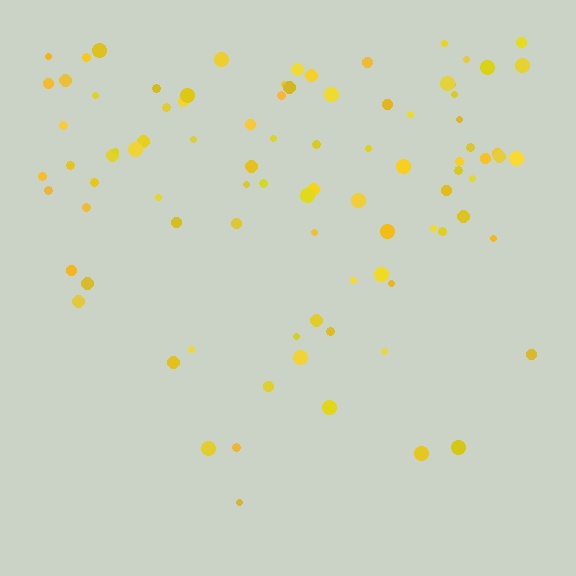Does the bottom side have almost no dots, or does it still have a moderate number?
Still a moderate number, just noticeably fewer than the top.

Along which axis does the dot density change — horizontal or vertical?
Vertical.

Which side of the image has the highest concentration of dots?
The top.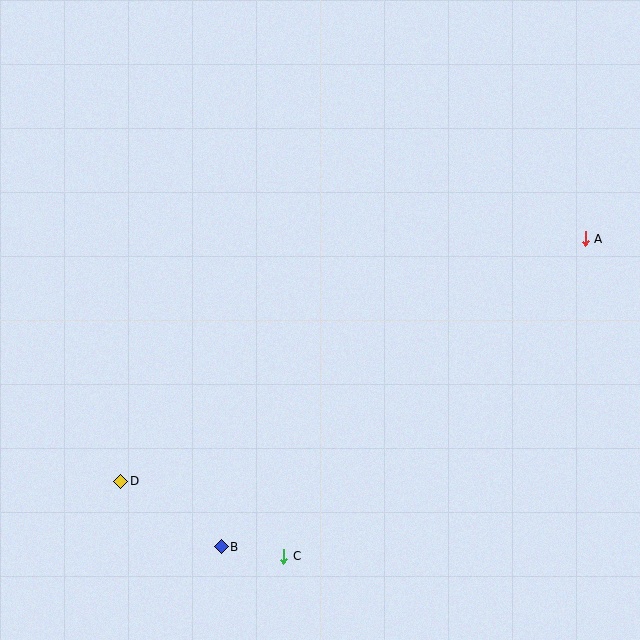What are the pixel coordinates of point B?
Point B is at (221, 547).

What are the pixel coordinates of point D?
Point D is at (121, 481).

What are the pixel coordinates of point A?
Point A is at (585, 239).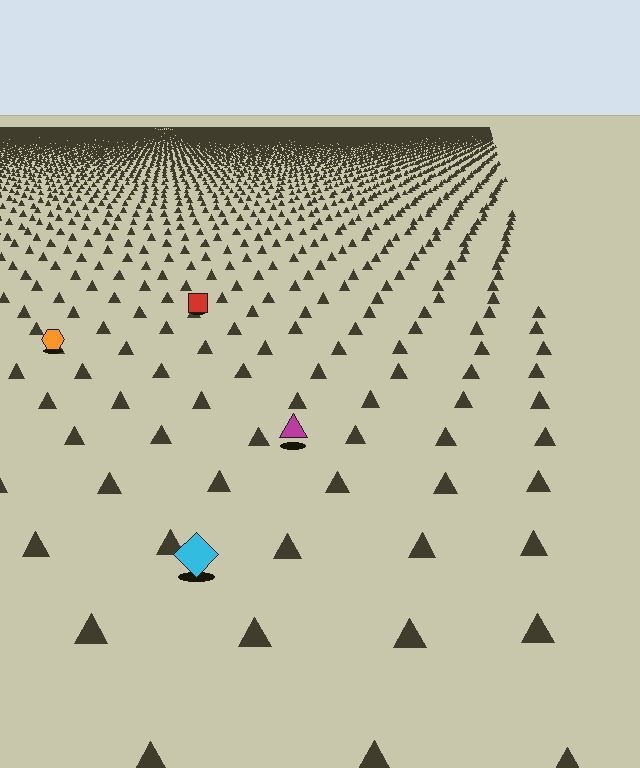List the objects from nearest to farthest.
From nearest to farthest: the cyan diamond, the magenta triangle, the orange hexagon, the red square.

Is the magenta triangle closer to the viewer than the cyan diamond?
No. The cyan diamond is closer — you can tell from the texture gradient: the ground texture is coarser near it.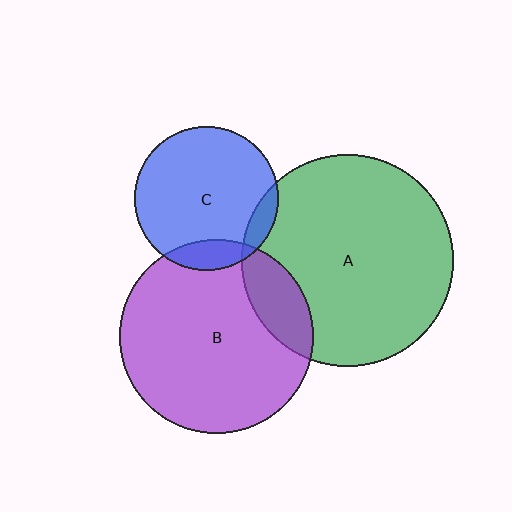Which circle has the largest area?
Circle A (green).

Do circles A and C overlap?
Yes.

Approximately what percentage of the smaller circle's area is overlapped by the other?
Approximately 10%.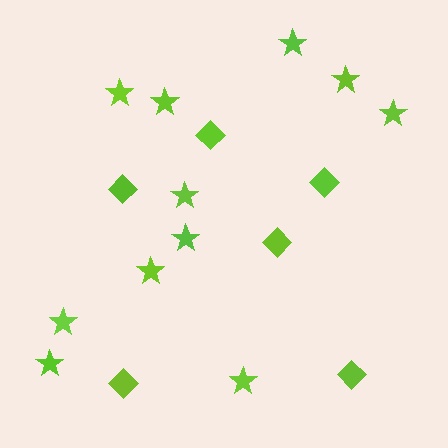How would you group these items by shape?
There are 2 groups: one group of diamonds (6) and one group of stars (11).